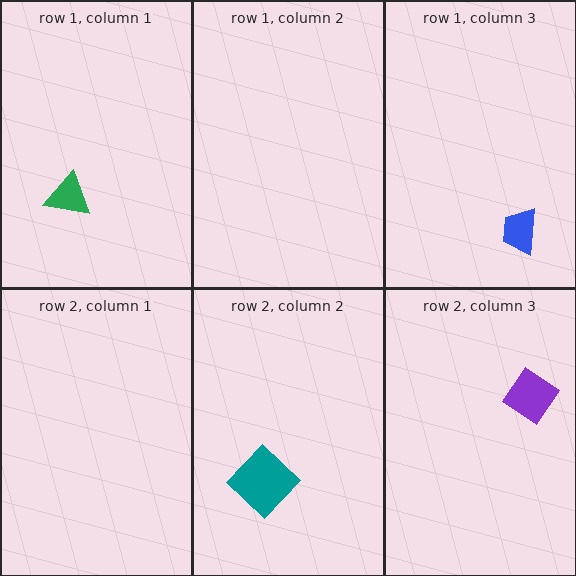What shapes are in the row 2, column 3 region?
The purple diamond.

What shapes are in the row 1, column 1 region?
The green triangle.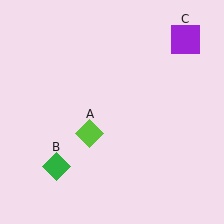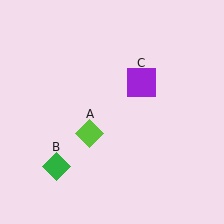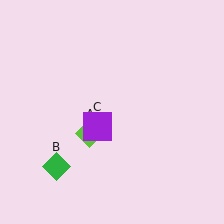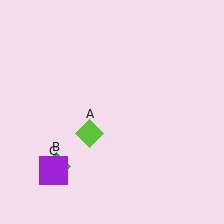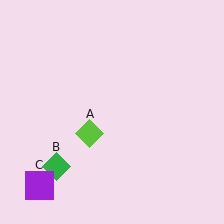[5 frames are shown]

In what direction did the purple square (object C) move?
The purple square (object C) moved down and to the left.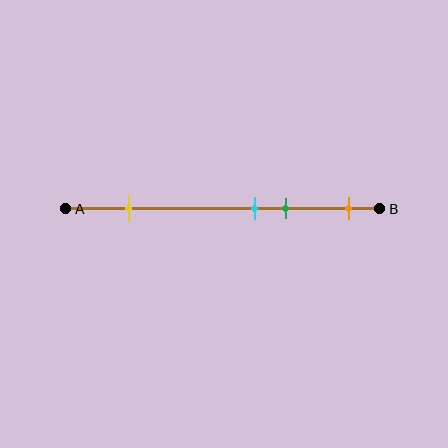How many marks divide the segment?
There are 4 marks dividing the segment.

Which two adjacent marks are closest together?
The cyan and green marks are the closest adjacent pair.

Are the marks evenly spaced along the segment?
No, the marks are not evenly spaced.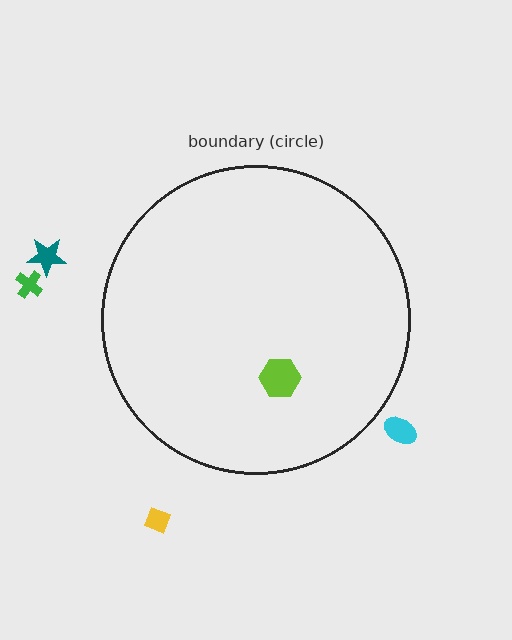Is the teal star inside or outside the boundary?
Outside.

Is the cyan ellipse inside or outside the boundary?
Outside.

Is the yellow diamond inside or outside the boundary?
Outside.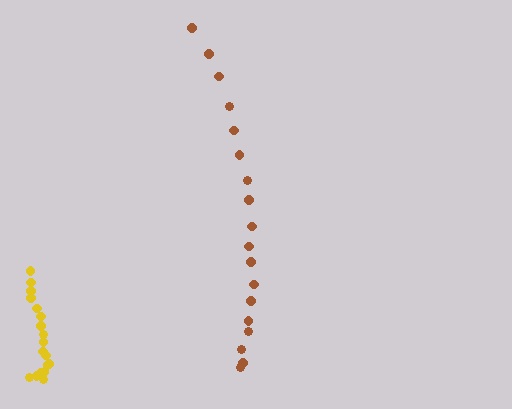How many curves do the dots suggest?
There are 2 distinct paths.